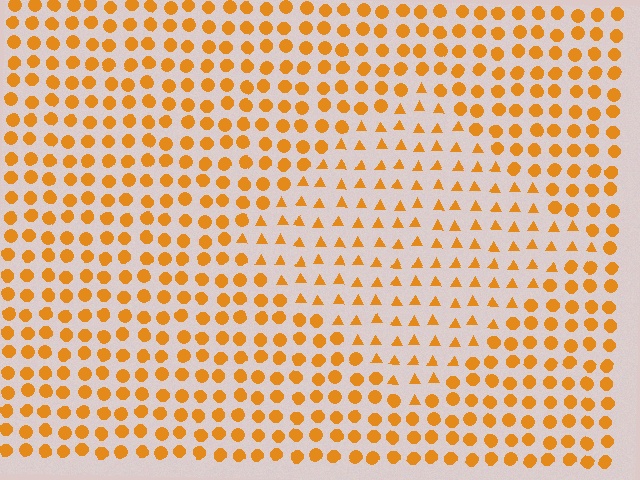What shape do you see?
I see a diamond.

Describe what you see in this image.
The image is filled with small orange elements arranged in a uniform grid. A diamond-shaped region contains triangles, while the surrounding area contains circles. The boundary is defined purely by the change in element shape.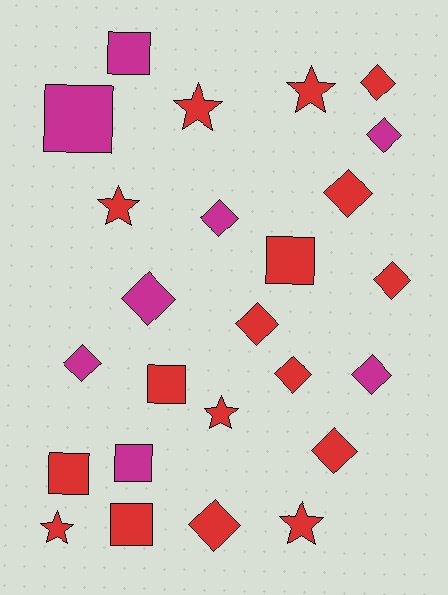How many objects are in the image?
There are 25 objects.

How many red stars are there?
There are 6 red stars.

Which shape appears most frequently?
Diamond, with 12 objects.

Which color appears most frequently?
Red, with 17 objects.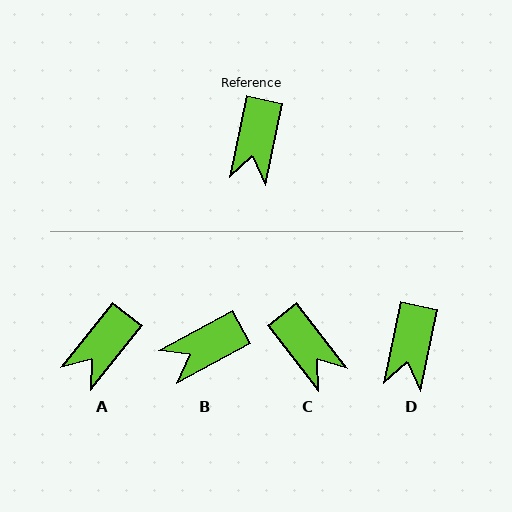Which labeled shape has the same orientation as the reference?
D.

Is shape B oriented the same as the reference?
No, it is off by about 50 degrees.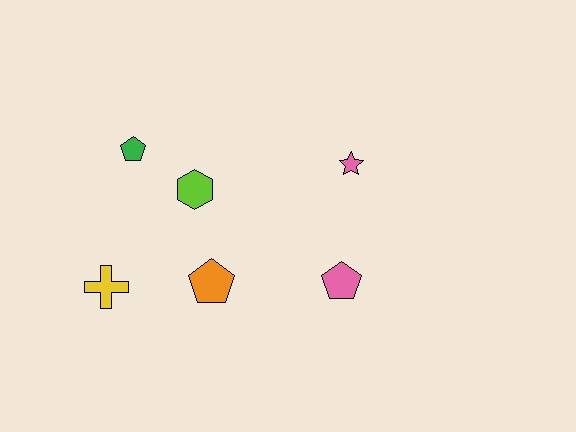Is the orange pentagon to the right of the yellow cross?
Yes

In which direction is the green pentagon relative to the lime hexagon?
The green pentagon is to the left of the lime hexagon.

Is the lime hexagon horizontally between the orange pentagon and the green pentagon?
Yes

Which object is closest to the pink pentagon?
The pink star is closest to the pink pentagon.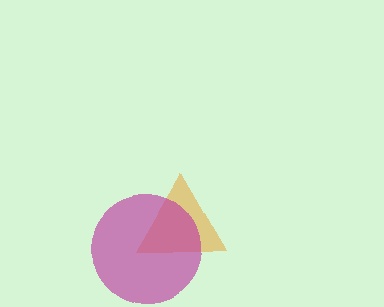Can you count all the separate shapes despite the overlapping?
Yes, there are 2 separate shapes.